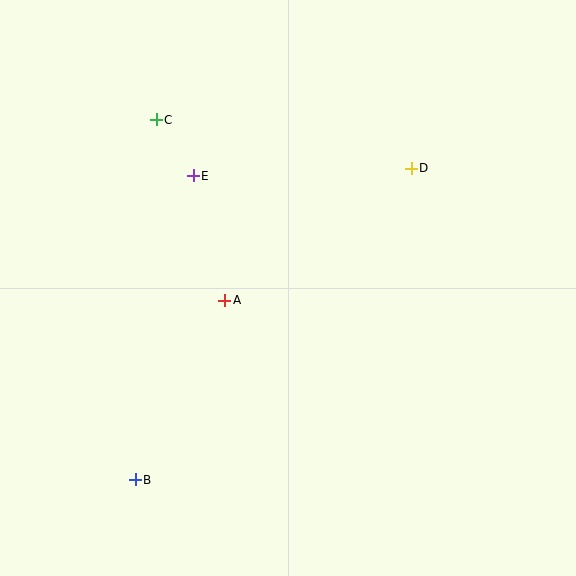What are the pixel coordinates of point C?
Point C is at (156, 120).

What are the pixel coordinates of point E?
Point E is at (193, 176).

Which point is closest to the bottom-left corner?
Point B is closest to the bottom-left corner.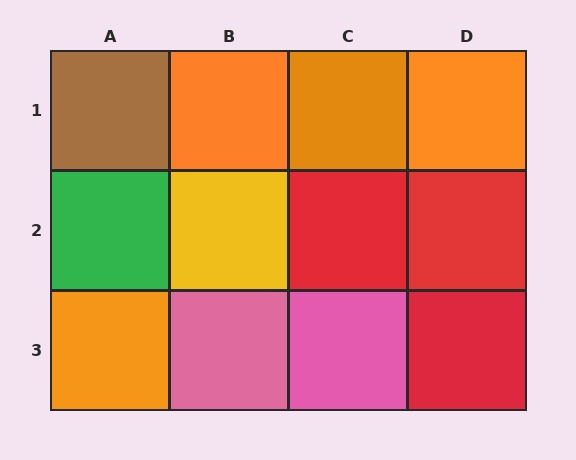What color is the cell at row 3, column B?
Pink.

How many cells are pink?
2 cells are pink.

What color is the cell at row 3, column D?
Red.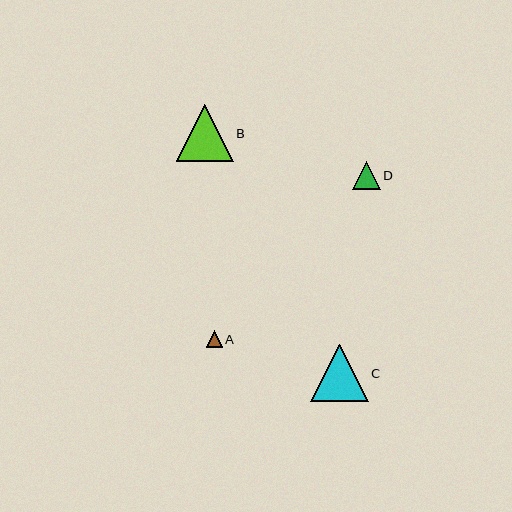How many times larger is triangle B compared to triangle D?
Triangle B is approximately 2.0 times the size of triangle D.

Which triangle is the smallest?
Triangle A is the smallest with a size of approximately 16 pixels.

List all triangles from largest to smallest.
From largest to smallest: B, C, D, A.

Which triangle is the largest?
Triangle B is the largest with a size of approximately 57 pixels.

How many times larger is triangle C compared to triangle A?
Triangle C is approximately 3.6 times the size of triangle A.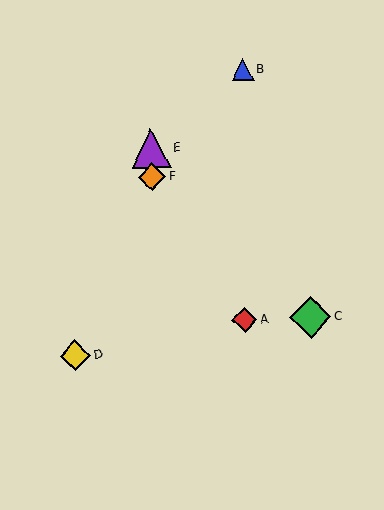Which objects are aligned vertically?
Objects E, F are aligned vertically.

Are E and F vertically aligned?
Yes, both are at x≈151.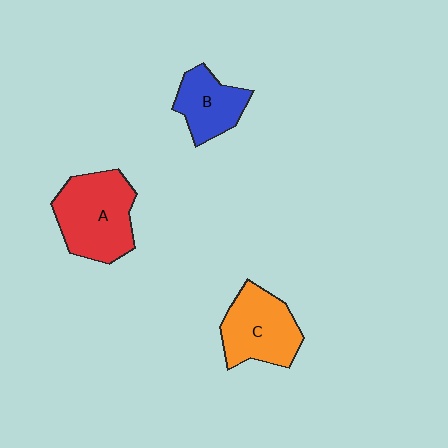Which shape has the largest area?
Shape A (red).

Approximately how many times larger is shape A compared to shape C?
Approximately 1.2 times.